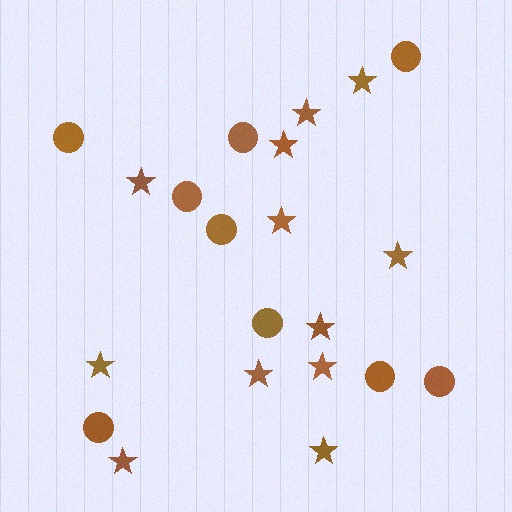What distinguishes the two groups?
There are 2 groups: one group of stars (12) and one group of circles (9).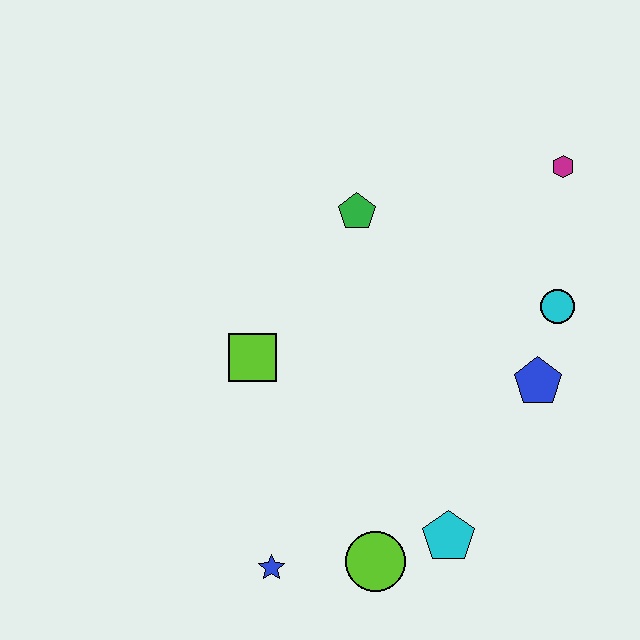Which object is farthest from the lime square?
The magenta hexagon is farthest from the lime square.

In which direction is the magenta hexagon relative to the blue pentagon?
The magenta hexagon is above the blue pentagon.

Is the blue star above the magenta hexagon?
No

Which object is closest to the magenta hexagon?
The cyan circle is closest to the magenta hexagon.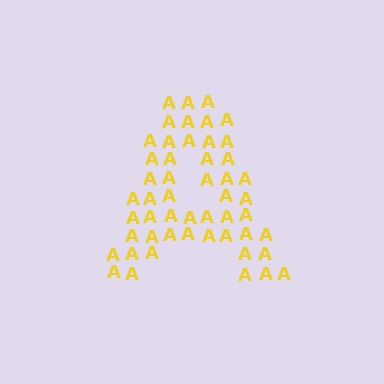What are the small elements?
The small elements are letter A's.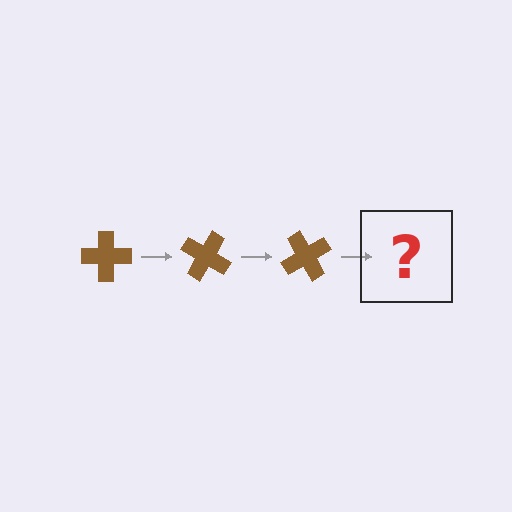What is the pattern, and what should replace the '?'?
The pattern is that the cross rotates 30 degrees each step. The '?' should be a brown cross rotated 90 degrees.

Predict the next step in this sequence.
The next step is a brown cross rotated 90 degrees.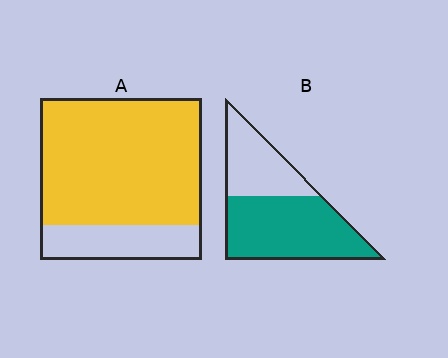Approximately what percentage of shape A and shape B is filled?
A is approximately 80% and B is approximately 65%.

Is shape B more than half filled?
Yes.